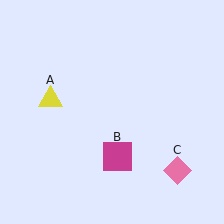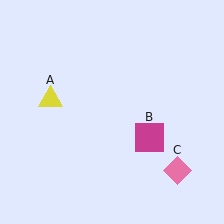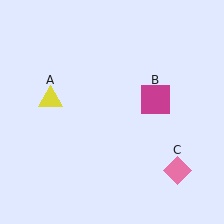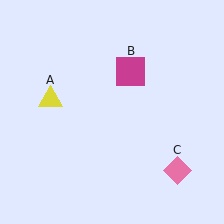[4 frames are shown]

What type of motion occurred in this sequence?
The magenta square (object B) rotated counterclockwise around the center of the scene.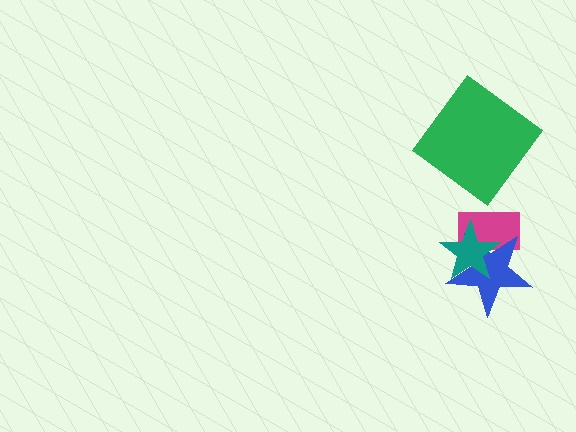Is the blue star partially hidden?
Yes, it is partially covered by another shape.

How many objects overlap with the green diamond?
0 objects overlap with the green diamond.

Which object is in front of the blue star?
The teal star is in front of the blue star.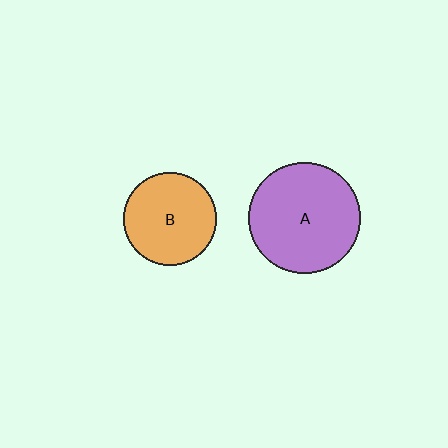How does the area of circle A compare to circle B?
Approximately 1.4 times.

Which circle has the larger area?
Circle A (purple).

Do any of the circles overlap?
No, none of the circles overlap.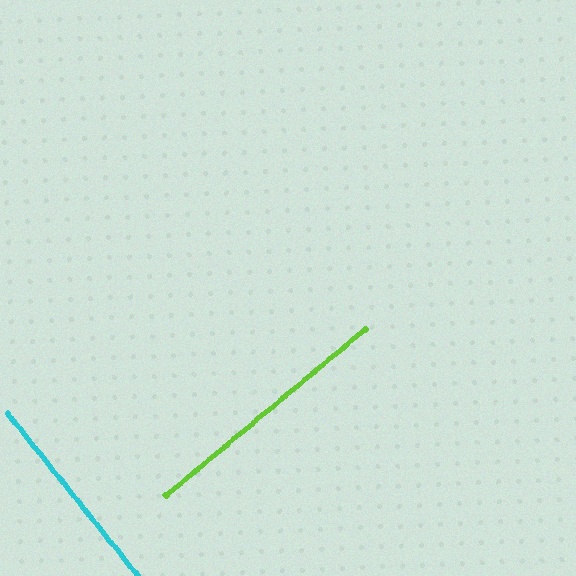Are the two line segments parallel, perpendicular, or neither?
Perpendicular — they meet at approximately 89°.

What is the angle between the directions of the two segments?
Approximately 89 degrees.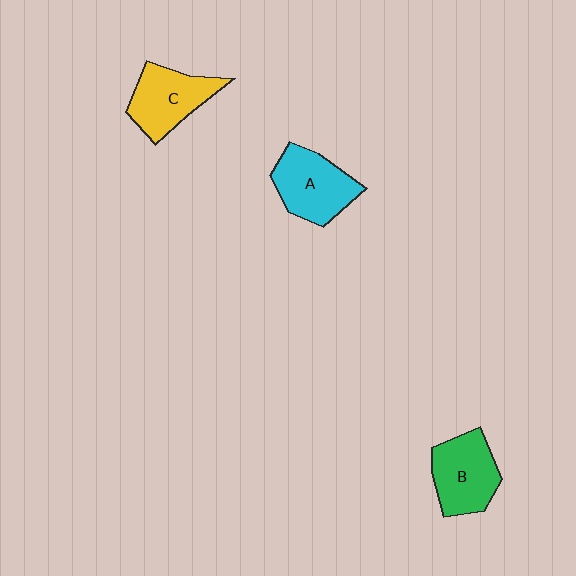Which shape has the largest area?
Shape A (cyan).